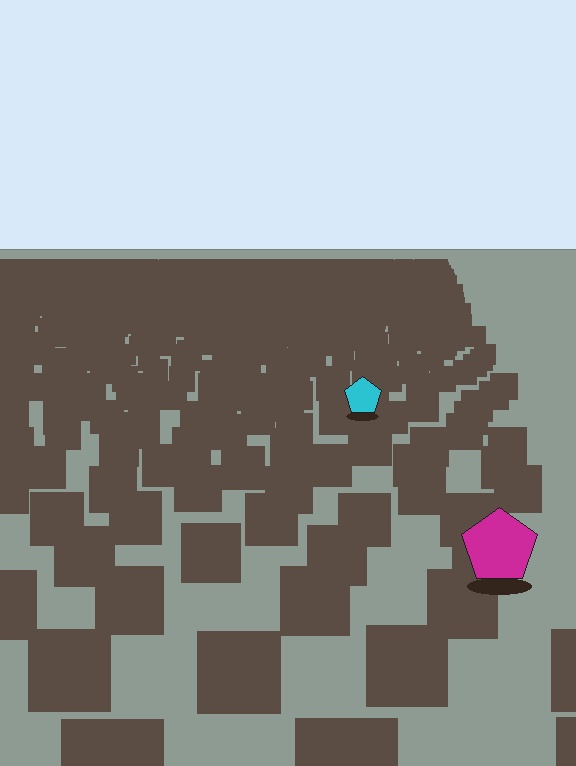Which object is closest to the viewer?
The magenta pentagon is closest. The texture marks near it are larger and more spread out.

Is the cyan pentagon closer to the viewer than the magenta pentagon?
No. The magenta pentagon is closer — you can tell from the texture gradient: the ground texture is coarser near it.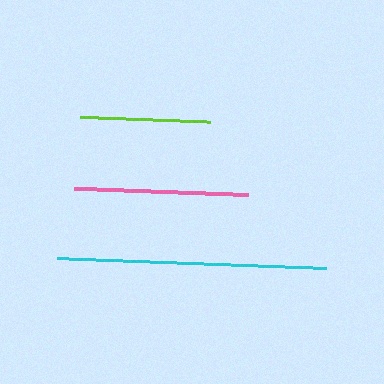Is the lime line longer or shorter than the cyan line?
The cyan line is longer than the lime line.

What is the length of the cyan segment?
The cyan segment is approximately 269 pixels long.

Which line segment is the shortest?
The lime line is the shortest at approximately 130 pixels.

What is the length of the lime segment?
The lime segment is approximately 130 pixels long.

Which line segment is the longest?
The cyan line is the longest at approximately 269 pixels.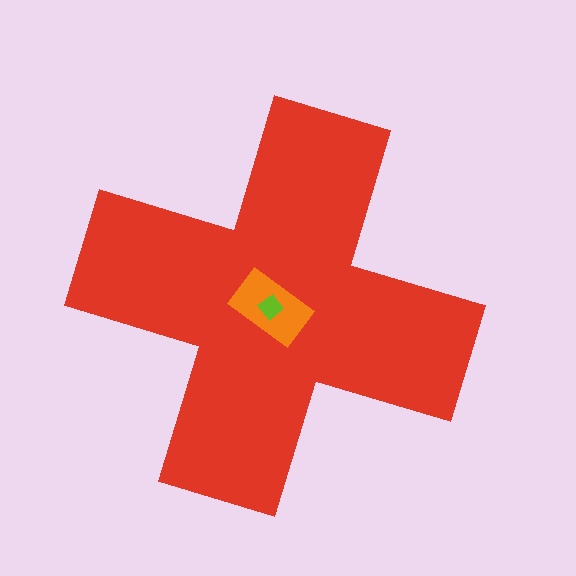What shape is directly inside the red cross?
The orange rectangle.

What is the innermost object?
The lime diamond.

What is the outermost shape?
The red cross.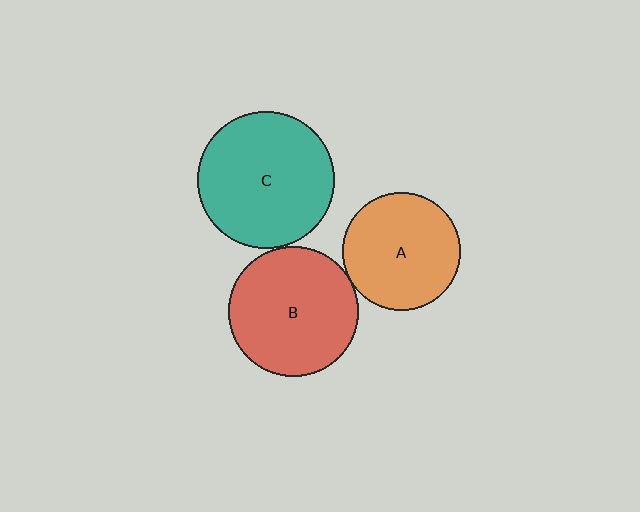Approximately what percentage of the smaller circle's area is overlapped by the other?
Approximately 5%.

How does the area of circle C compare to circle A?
Approximately 1.3 times.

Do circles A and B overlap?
Yes.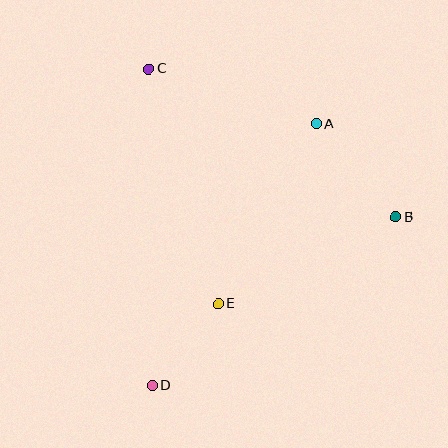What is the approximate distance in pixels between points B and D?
The distance between B and D is approximately 296 pixels.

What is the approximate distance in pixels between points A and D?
The distance between A and D is approximately 309 pixels.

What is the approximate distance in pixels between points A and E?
The distance between A and E is approximately 205 pixels.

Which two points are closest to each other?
Points D and E are closest to each other.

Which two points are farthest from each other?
Points C and D are farthest from each other.